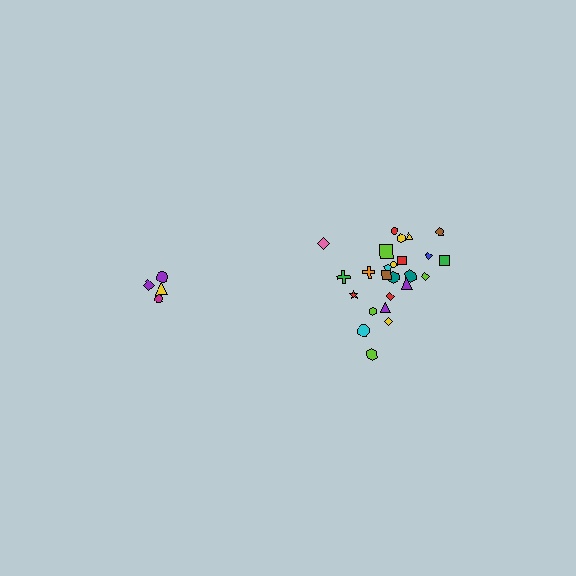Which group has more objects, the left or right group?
The right group.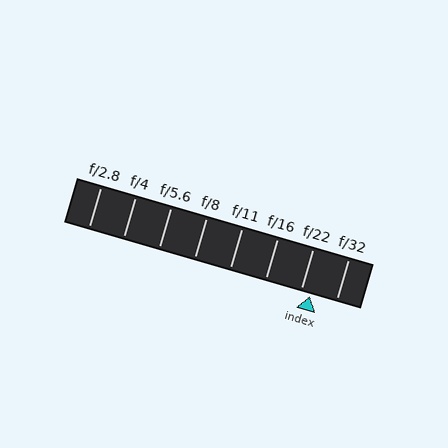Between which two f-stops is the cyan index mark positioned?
The index mark is between f/22 and f/32.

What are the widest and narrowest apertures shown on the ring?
The widest aperture shown is f/2.8 and the narrowest is f/32.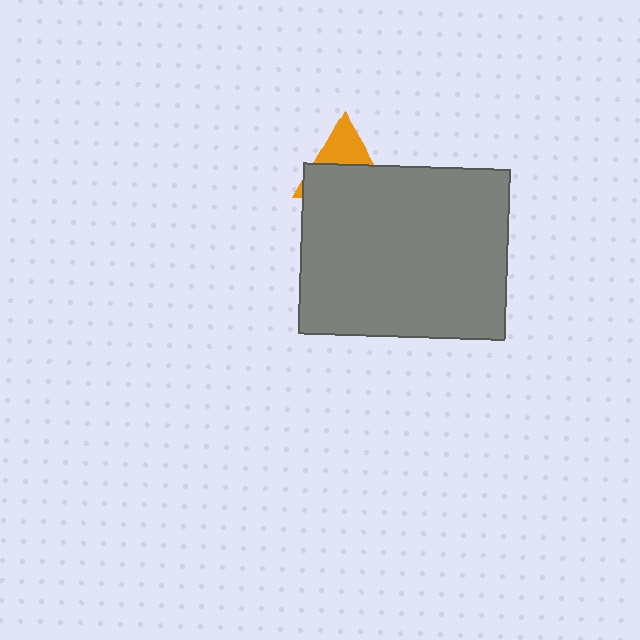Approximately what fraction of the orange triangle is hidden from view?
Roughly 62% of the orange triangle is hidden behind the gray rectangle.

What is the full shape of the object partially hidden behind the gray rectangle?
The partially hidden object is an orange triangle.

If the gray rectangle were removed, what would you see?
You would see the complete orange triangle.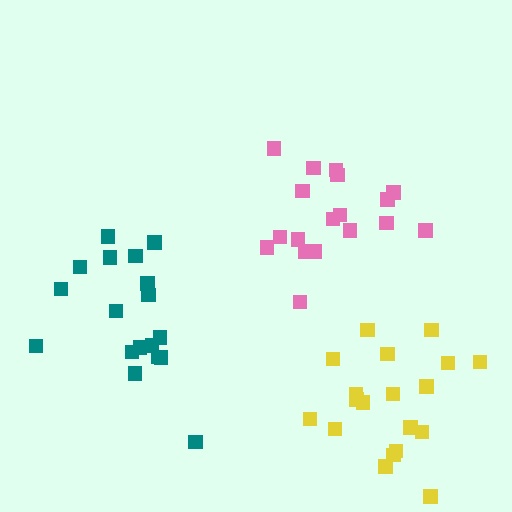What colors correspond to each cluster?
The clusters are colored: yellow, teal, pink.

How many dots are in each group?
Group 1: 19 dots, Group 2: 18 dots, Group 3: 18 dots (55 total).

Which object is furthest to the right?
The yellow cluster is rightmost.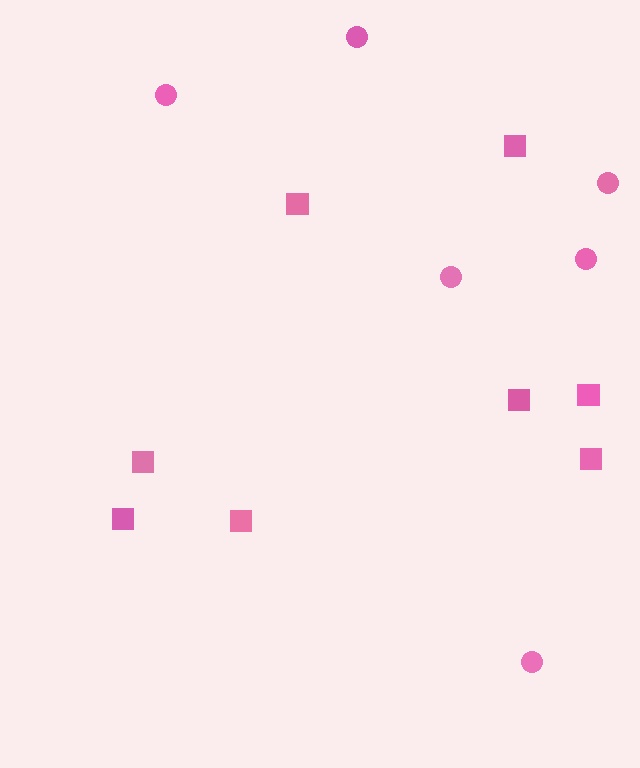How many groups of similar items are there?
There are 2 groups: one group of squares (8) and one group of circles (6).